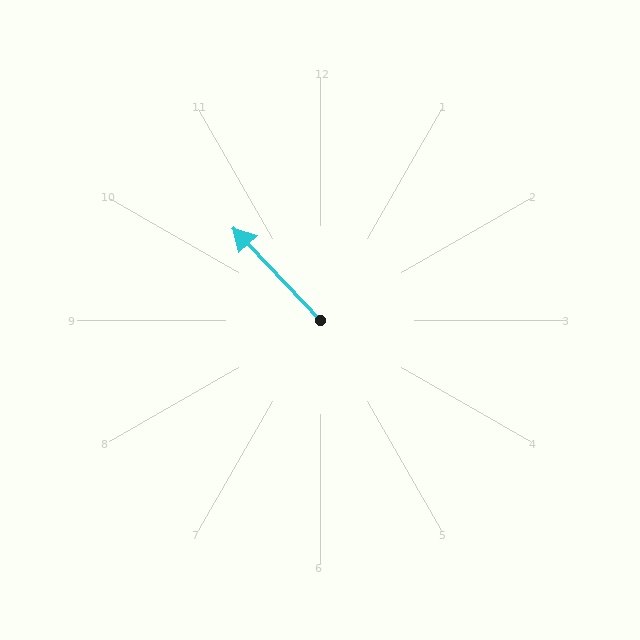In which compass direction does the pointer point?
Northwest.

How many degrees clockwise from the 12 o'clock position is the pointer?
Approximately 317 degrees.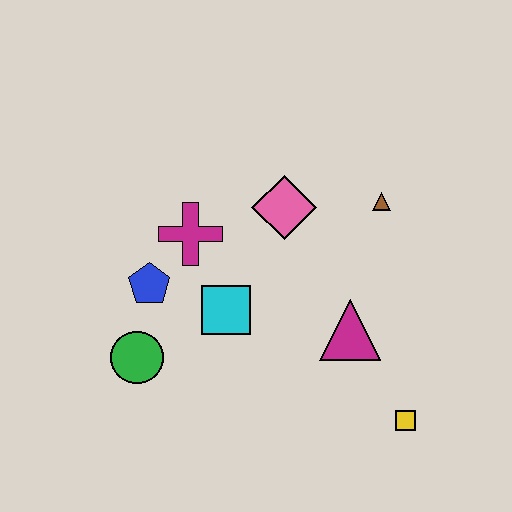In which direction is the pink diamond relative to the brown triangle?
The pink diamond is to the left of the brown triangle.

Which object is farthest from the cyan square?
The yellow square is farthest from the cyan square.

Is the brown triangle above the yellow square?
Yes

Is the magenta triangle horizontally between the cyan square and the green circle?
No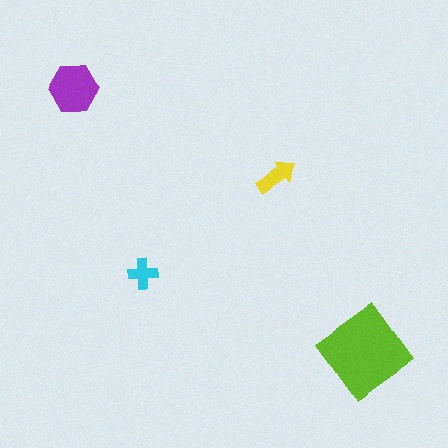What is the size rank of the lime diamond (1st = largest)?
1st.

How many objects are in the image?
There are 4 objects in the image.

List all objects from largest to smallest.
The lime diamond, the purple hexagon, the yellow arrow, the cyan cross.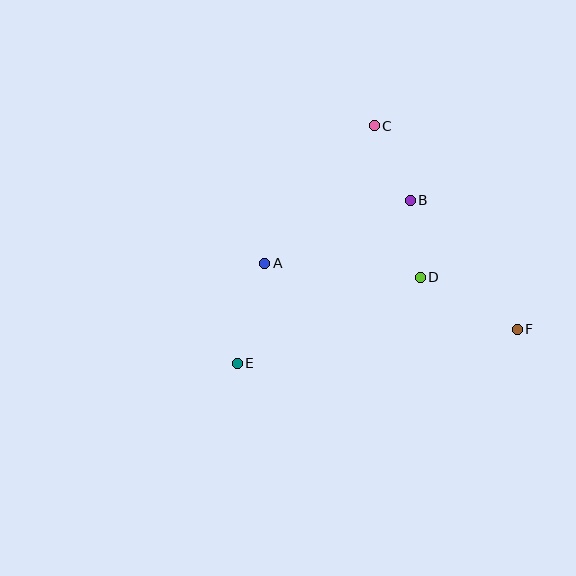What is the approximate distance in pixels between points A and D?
The distance between A and D is approximately 156 pixels.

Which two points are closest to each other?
Points B and D are closest to each other.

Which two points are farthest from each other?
Points E and F are farthest from each other.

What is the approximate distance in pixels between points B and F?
The distance between B and F is approximately 168 pixels.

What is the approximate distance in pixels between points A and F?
The distance between A and F is approximately 261 pixels.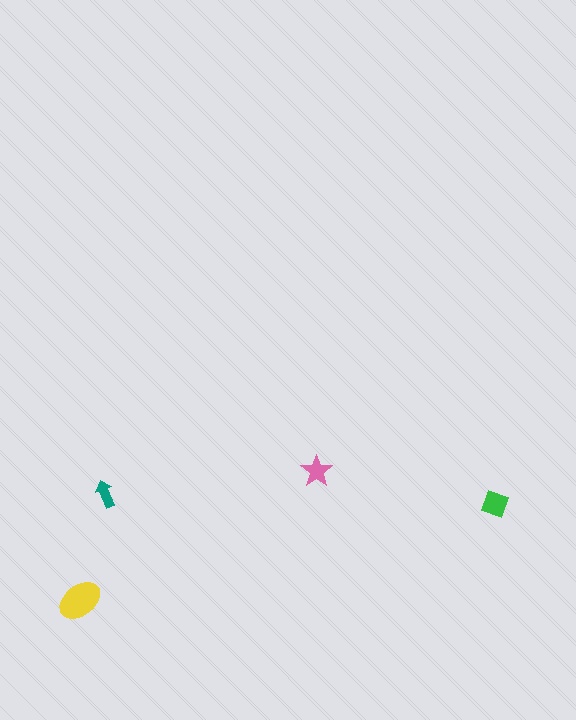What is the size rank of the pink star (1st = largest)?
3rd.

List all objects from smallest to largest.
The teal arrow, the pink star, the green diamond, the yellow ellipse.